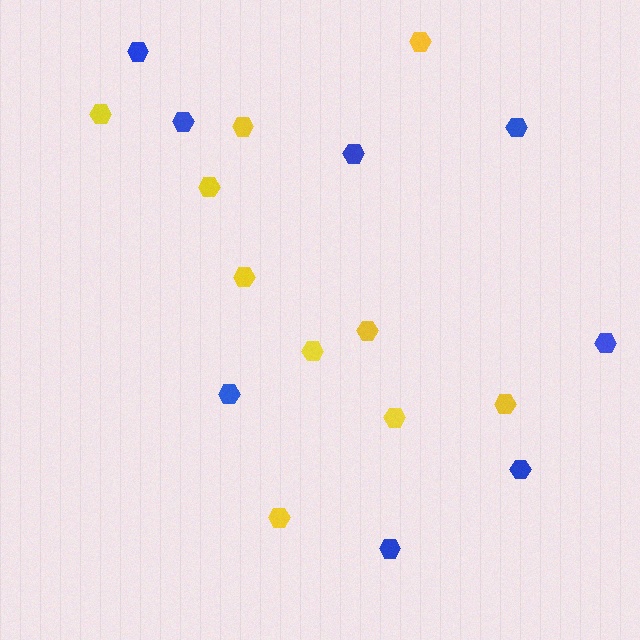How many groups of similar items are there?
There are 2 groups: one group of blue hexagons (8) and one group of yellow hexagons (10).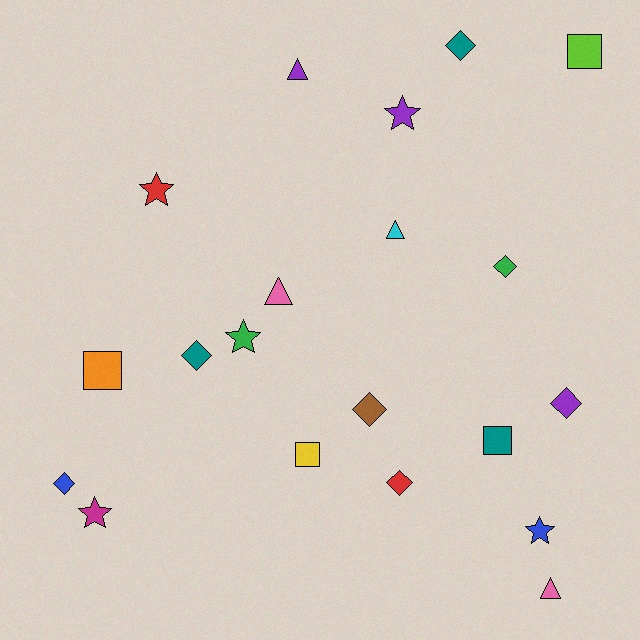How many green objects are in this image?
There are 2 green objects.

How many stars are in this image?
There are 5 stars.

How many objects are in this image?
There are 20 objects.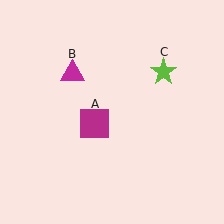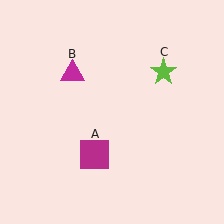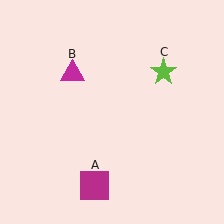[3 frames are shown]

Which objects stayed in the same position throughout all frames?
Magenta triangle (object B) and lime star (object C) remained stationary.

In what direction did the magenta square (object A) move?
The magenta square (object A) moved down.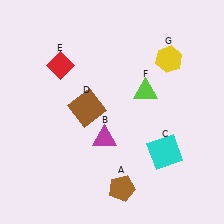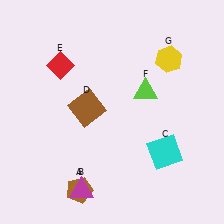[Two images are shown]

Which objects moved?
The objects that moved are: the brown pentagon (A), the magenta triangle (B).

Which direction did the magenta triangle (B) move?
The magenta triangle (B) moved down.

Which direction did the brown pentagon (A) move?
The brown pentagon (A) moved left.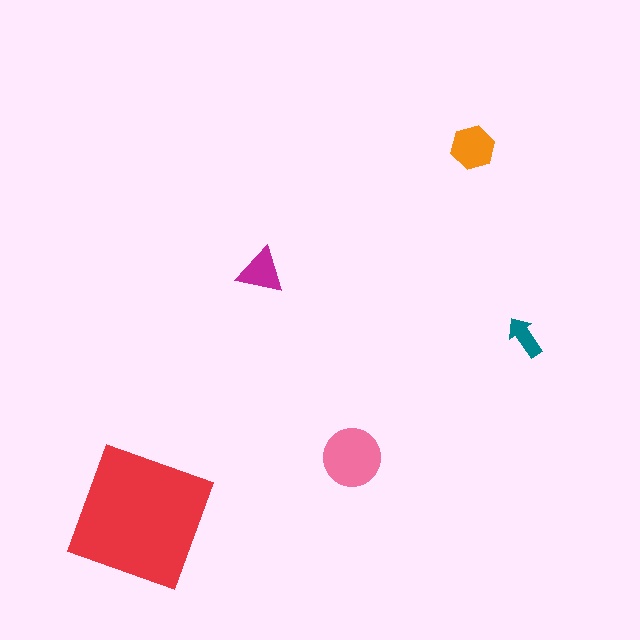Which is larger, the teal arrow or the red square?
The red square.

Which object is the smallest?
The teal arrow.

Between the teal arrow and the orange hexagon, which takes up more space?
The orange hexagon.